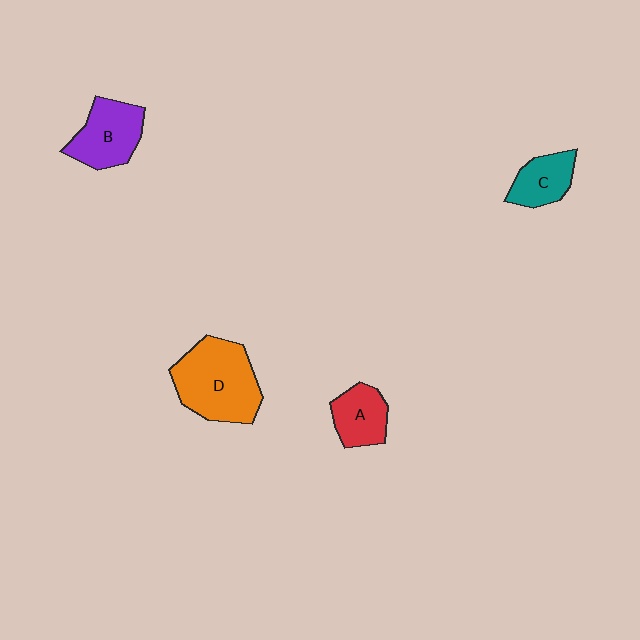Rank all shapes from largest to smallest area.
From largest to smallest: D (orange), B (purple), A (red), C (teal).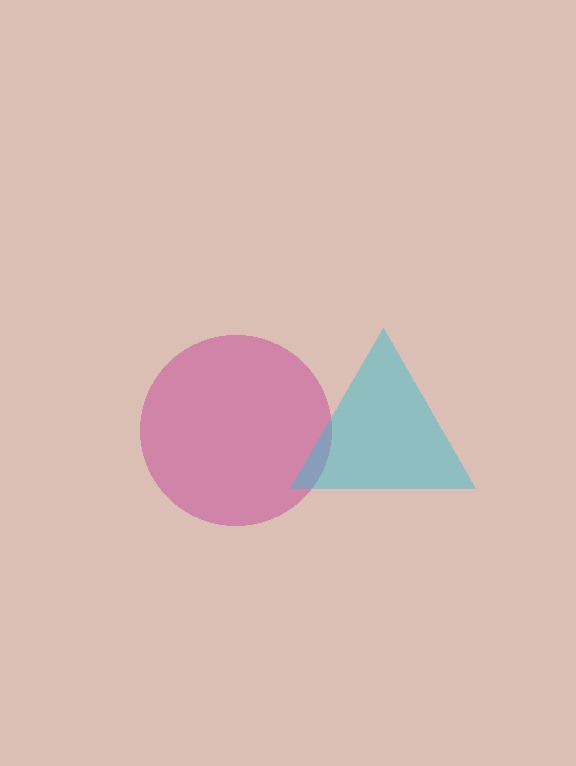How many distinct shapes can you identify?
There are 2 distinct shapes: a magenta circle, a cyan triangle.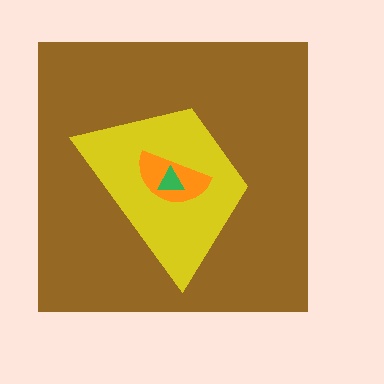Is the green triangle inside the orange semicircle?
Yes.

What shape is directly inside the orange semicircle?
The green triangle.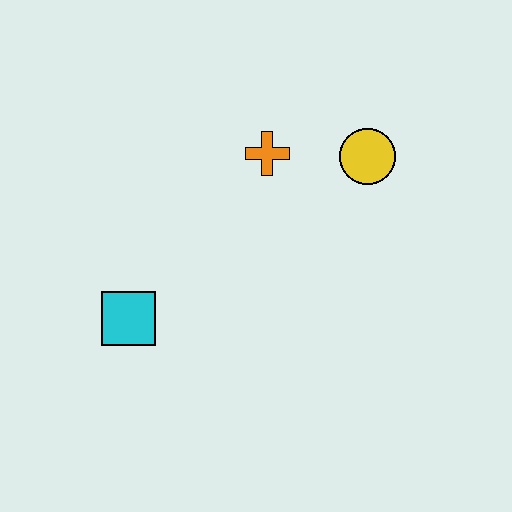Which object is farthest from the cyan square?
The yellow circle is farthest from the cyan square.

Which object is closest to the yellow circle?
The orange cross is closest to the yellow circle.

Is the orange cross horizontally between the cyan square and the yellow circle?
Yes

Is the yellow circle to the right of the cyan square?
Yes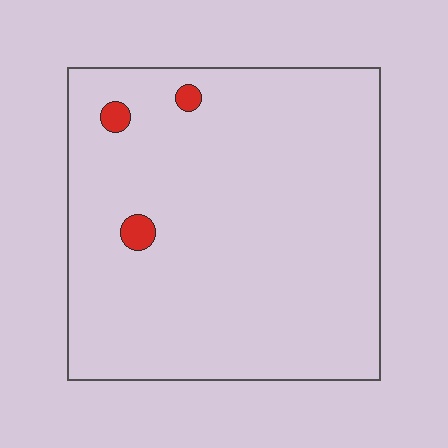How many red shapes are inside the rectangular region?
3.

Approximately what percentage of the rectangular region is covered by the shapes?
Approximately 0%.